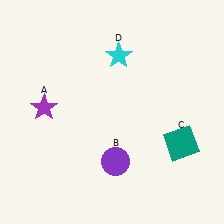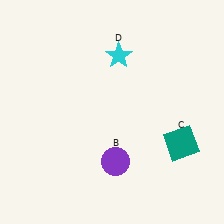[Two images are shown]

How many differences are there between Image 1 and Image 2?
There is 1 difference between the two images.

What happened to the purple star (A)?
The purple star (A) was removed in Image 2. It was in the top-left area of Image 1.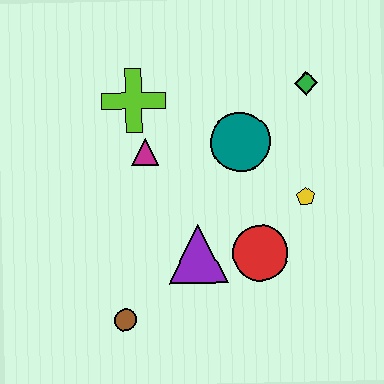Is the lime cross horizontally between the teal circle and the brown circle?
Yes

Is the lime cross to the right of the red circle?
No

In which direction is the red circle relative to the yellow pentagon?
The red circle is below the yellow pentagon.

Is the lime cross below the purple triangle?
No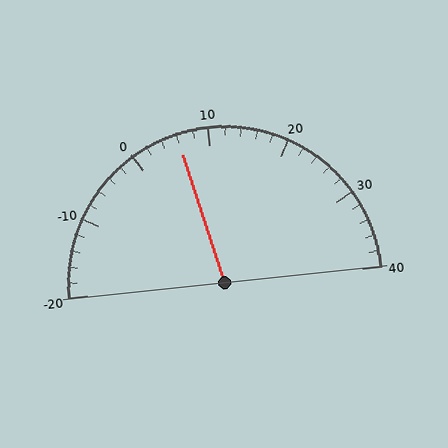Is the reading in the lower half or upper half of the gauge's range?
The reading is in the lower half of the range (-20 to 40).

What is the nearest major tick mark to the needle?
The nearest major tick mark is 10.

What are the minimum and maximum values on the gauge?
The gauge ranges from -20 to 40.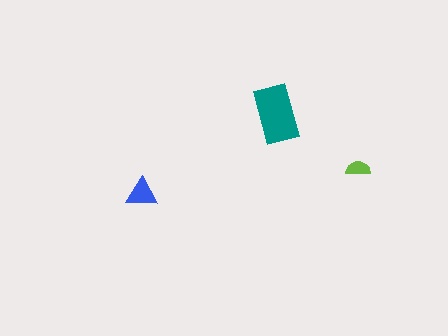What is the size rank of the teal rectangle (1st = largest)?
1st.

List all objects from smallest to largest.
The lime semicircle, the blue triangle, the teal rectangle.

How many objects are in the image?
There are 3 objects in the image.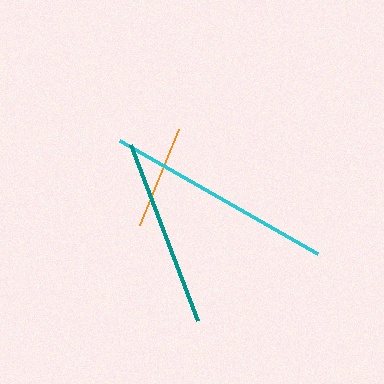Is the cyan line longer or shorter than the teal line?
The cyan line is longer than the teal line.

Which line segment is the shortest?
The orange line is the shortest at approximately 104 pixels.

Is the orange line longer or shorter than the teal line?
The teal line is longer than the orange line.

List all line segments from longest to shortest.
From longest to shortest: cyan, teal, orange.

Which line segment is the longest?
The cyan line is the longest at approximately 228 pixels.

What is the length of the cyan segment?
The cyan segment is approximately 228 pixels long.